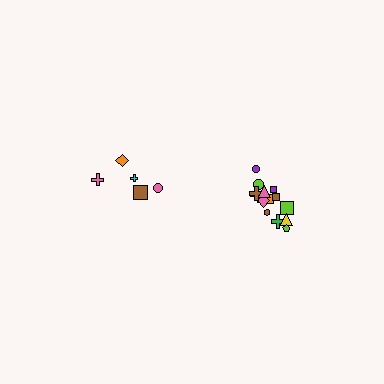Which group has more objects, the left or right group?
The right group.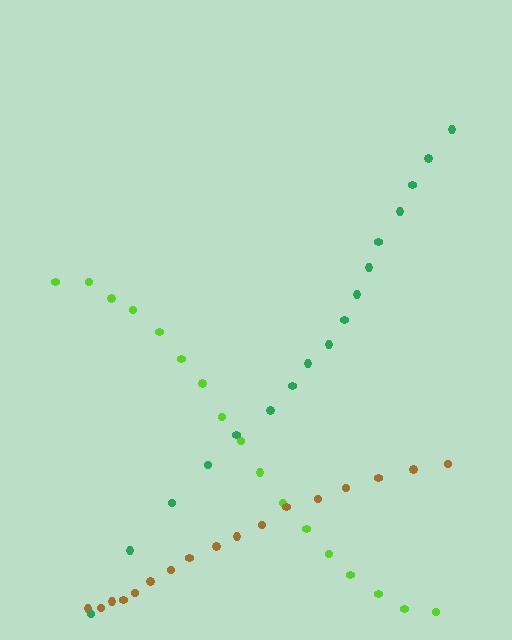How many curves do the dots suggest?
There are 3 distinct paths.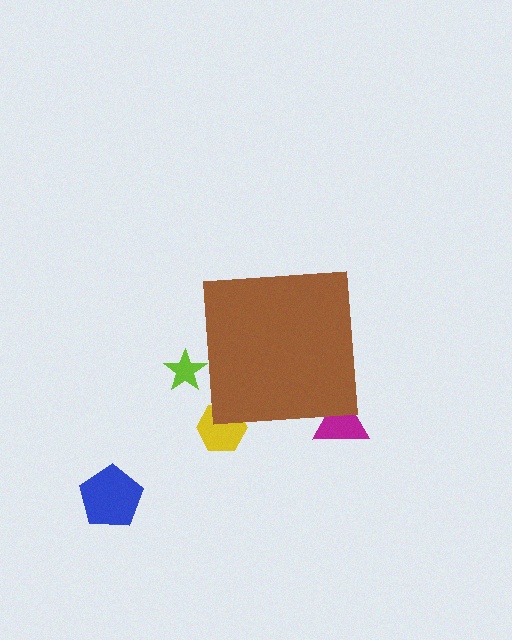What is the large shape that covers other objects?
A brown square.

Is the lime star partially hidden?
Yes, the lime star is partially hidden behind the brown square.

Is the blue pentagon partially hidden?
No, the blue pentagon is fully visible.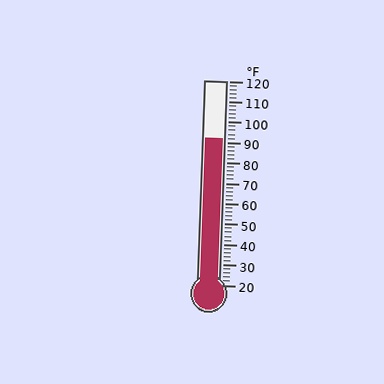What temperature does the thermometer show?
The thermometer shows approximately 92°F.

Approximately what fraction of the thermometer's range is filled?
The thermometer is filled to approximately 70% of its range.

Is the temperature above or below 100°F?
The temperature is below 100°F.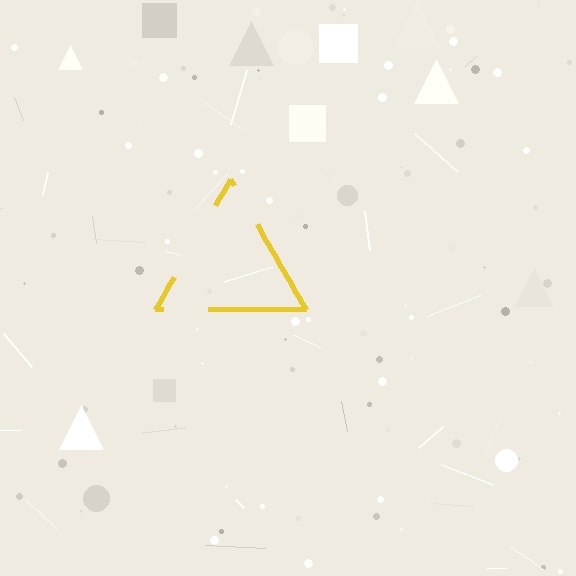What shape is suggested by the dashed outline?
The dashed outline suggests a triangle.